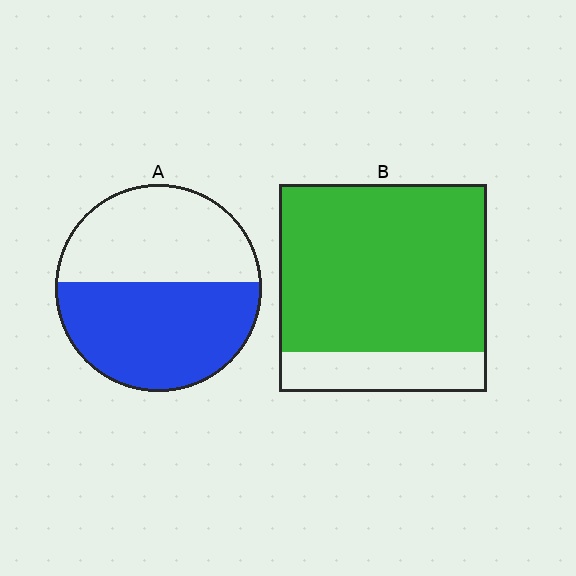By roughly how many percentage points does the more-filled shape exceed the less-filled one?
By roughly 25 percentage points (B over A).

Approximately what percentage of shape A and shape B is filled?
A is approximately 55% and B is approximately 80%.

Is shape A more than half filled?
Roughly half.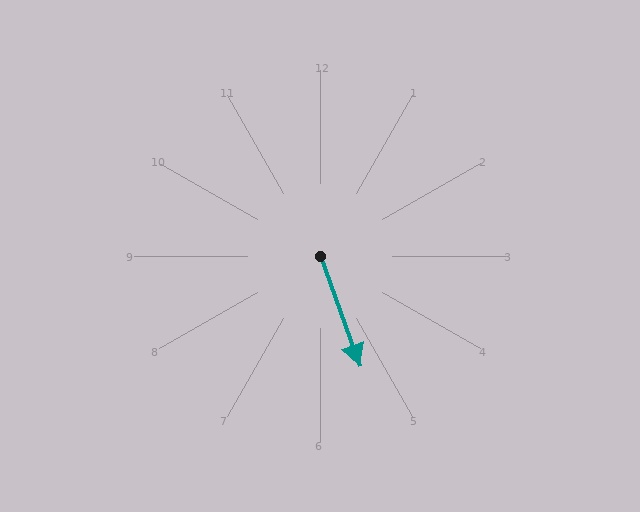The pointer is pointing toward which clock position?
Roughly 5 o'clock.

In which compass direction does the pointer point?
South.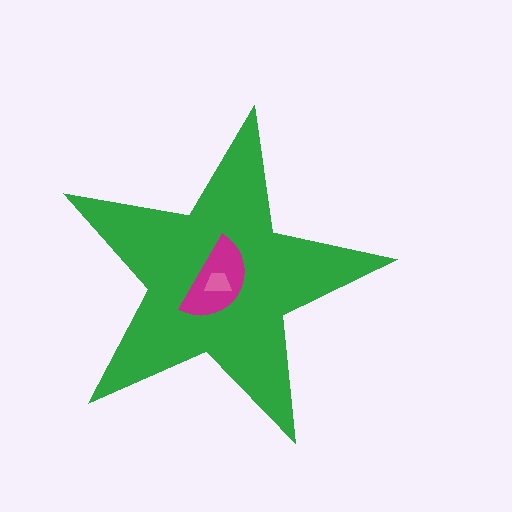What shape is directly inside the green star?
The magenta semicircle.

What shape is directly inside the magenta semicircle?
The pink trapezoid.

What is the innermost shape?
The pink trapezoid.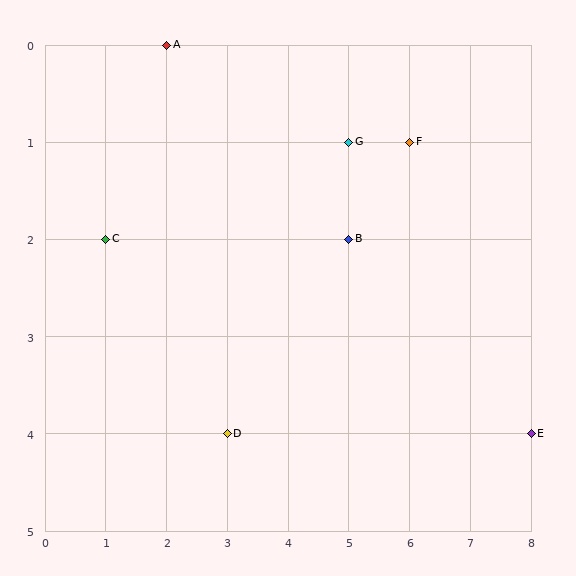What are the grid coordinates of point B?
Point B is at grid coordinates (5, 2).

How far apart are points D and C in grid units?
Points D and C are 2 columns and 2 rows apart (about 2.8 grid units diagonally).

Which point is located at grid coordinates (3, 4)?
Point D is at (3, 4).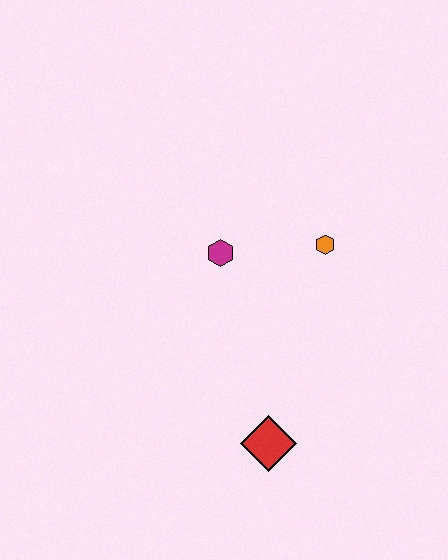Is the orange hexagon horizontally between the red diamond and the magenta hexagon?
No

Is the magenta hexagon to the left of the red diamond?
Yes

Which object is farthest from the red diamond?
The orange hexagon is farthest from the red diamond.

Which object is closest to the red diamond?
The magenta hexagon is closest to the red diamond.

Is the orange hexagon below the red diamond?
No